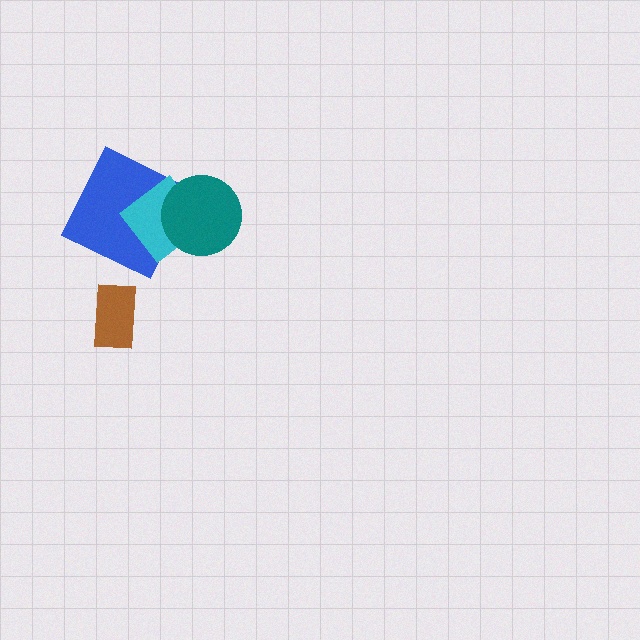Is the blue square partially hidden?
Yes, it is partially covered by another shape.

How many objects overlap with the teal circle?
2 objects overlap with the teal circle.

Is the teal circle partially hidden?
No, no other shape covers it.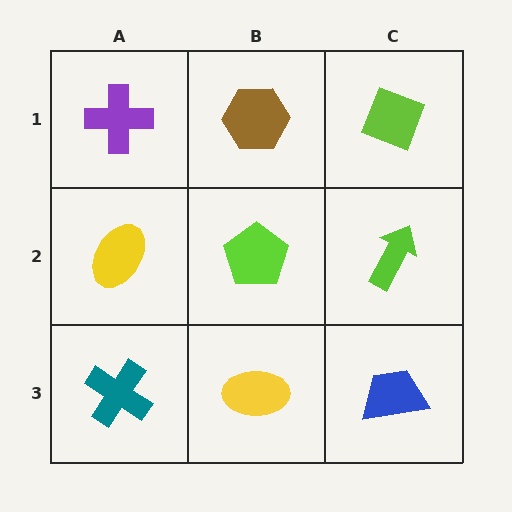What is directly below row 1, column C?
A lime arrow.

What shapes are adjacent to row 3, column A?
A yellow ellipse (row 2, column A), a yellow ellipse (row 3, column B).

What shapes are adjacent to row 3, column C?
A lime arrow (row 2, column C), a yellow ellipse (row 3, column B).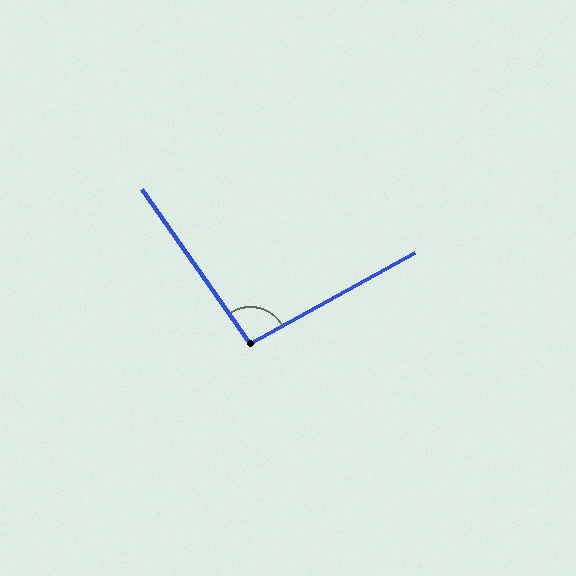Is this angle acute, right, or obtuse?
It is obtuse.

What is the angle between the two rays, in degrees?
Approximately 96 degrees.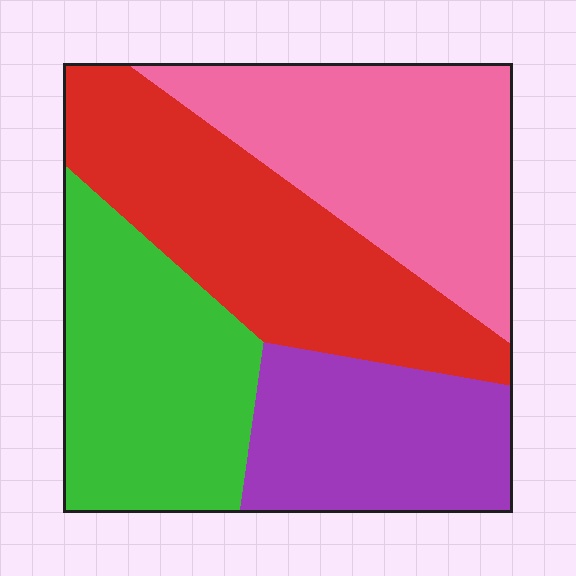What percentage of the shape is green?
Green takes up about one quarter (1/4) of the shape.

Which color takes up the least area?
Purple, at roughly 20%.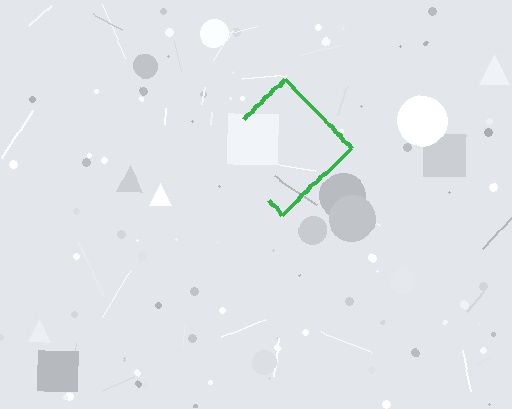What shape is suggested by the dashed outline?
The dashed outline suggests a diamond.